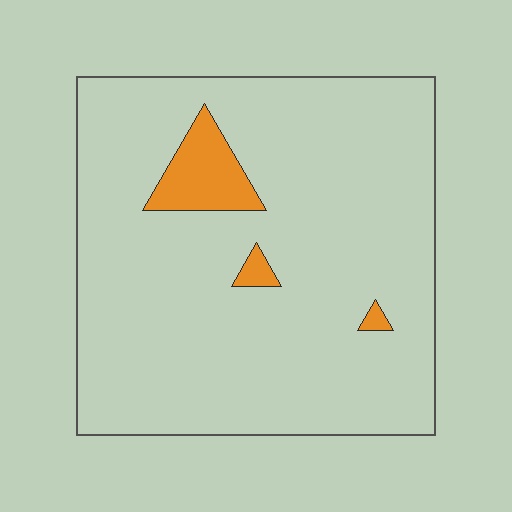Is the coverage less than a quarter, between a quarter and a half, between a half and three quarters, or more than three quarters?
Less than a quarter.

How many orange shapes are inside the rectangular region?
3.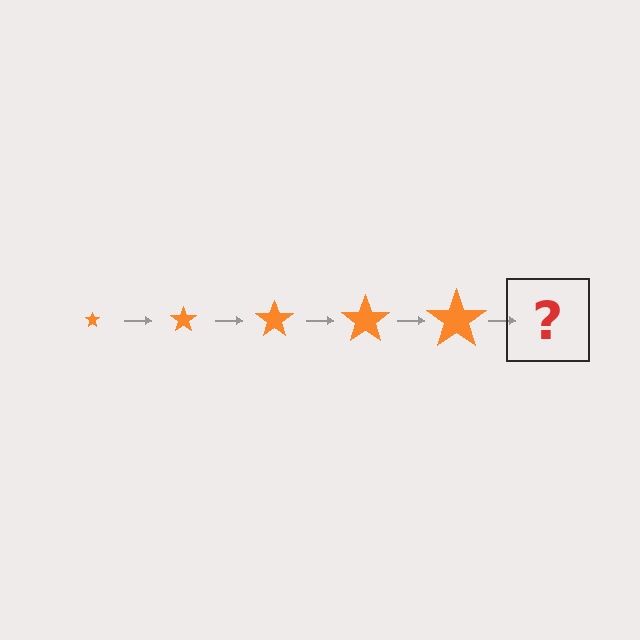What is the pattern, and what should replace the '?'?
The pattern is that the star gets progressively larger each step. The '?' should be an orange star, larger than the previous one.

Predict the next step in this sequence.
The next step is an orange star, larger than the previous one.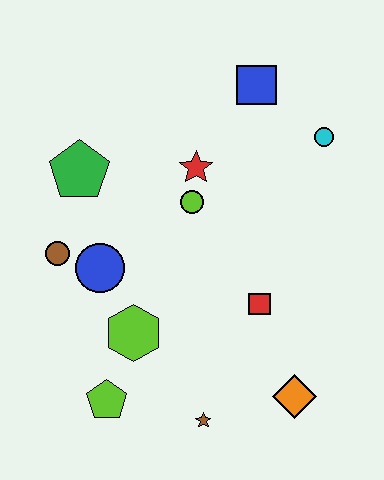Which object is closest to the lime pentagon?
The lime hexagon is closest to the lime pentagon.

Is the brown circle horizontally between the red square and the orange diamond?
No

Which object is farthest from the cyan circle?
The lime pentagon is farthest from the cyan circle.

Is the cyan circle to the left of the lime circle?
No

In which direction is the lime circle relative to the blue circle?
The lime circle is to the right of the blue circle.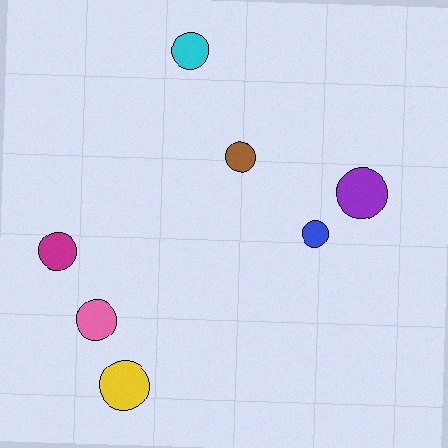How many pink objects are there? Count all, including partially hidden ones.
There is 1 pink object.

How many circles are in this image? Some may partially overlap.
There are 7 circles.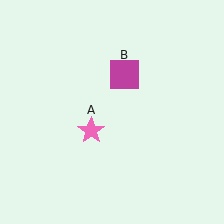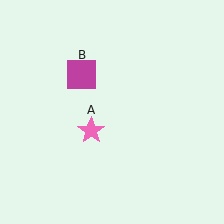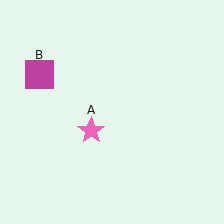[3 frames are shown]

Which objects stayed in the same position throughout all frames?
Pink star (object A) remained stationary.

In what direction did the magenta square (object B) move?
The magenta square (object B) moved left.